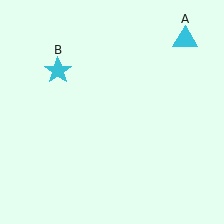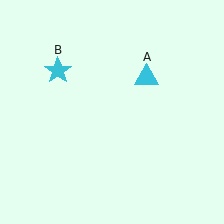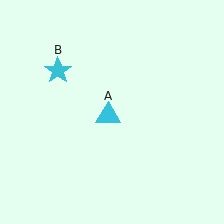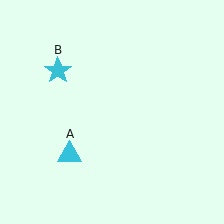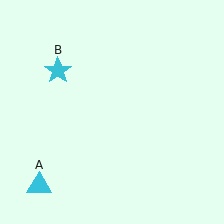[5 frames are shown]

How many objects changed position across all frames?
1 object changed position: cyan triangle (object A).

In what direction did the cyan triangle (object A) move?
The cyan triangle (object A) moved down and to the left.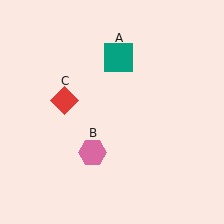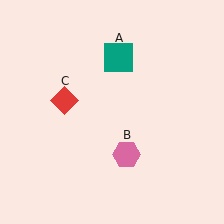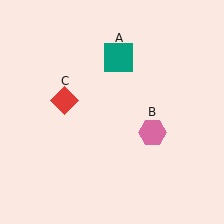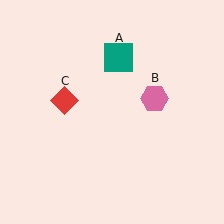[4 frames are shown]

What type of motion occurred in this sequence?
The pink hexagon (object B) rotated counterclockwise around the center of the scene.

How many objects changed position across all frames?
1 object changed position: pink hexagon (object B).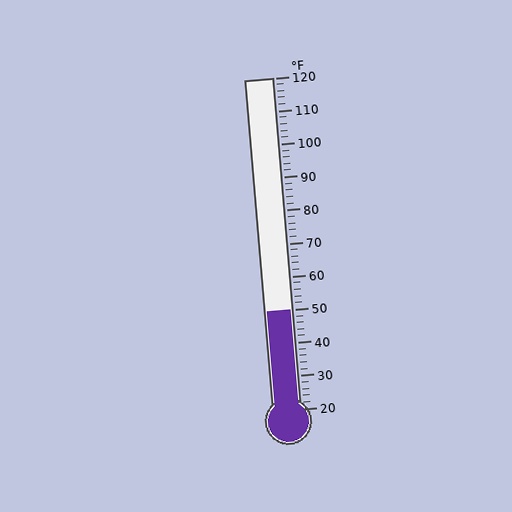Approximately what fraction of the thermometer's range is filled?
The thermometer is filled to approximately 30% of its range.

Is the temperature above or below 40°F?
The temperature is above 40°F.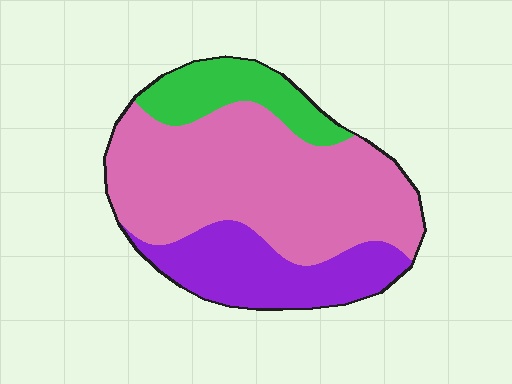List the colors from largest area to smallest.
From largest to smallest: pink, purple, green.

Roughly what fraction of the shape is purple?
Purple covers roughly 25% of the shape.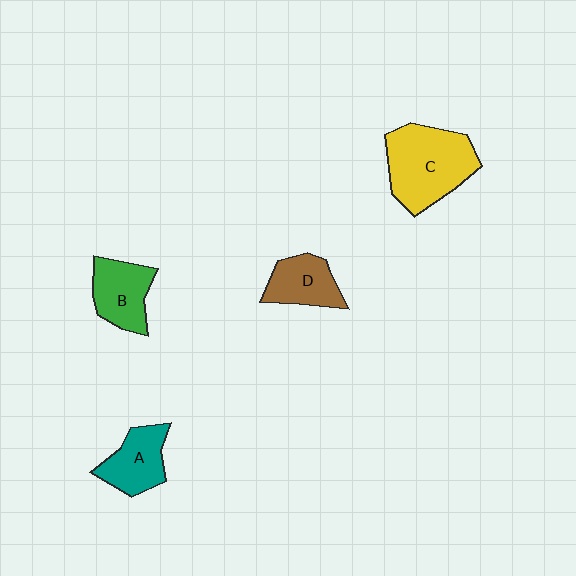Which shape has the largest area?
Shape C (yellow).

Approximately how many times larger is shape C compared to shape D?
Approximately 1.8 times.